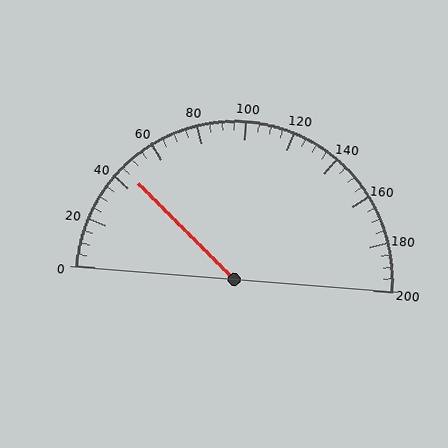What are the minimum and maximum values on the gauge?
The gauge ranges from 0 to 200.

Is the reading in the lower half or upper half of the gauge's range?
The reading is in the lower half of the range (0 to 200).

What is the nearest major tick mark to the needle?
The nearest major tick mark is 40.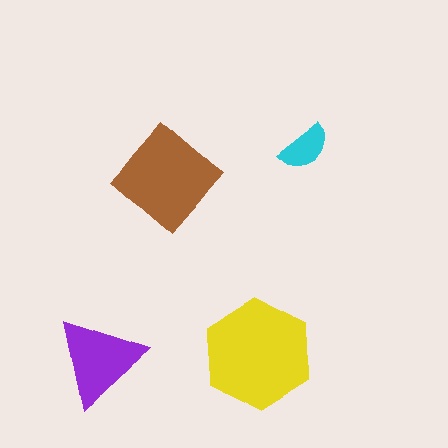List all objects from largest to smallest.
The yellow hexagon, the brown diamond, the purple triangle, the cyan semicircle.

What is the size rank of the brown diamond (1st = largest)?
2nd.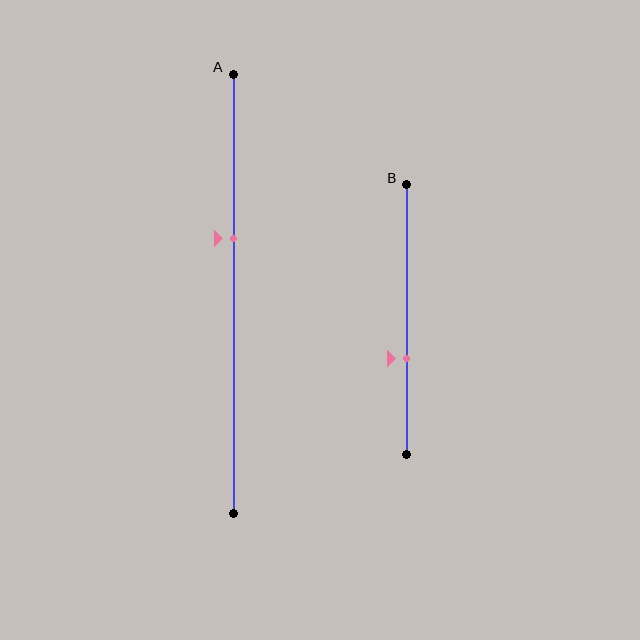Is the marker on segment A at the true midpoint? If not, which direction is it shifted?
No, the marker on segment A is shifted upward by about 13% of the segment length.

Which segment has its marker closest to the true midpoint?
Segment A has its marker closest to the true midpoint.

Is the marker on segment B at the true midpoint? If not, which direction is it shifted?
No, the marker on segment B is shifted downward by about 15% of the segment length.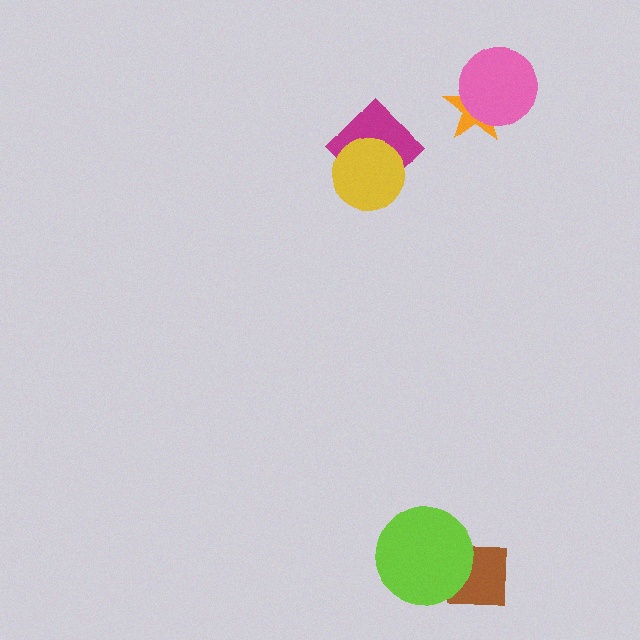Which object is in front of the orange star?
The pink circle is in front of the orange star.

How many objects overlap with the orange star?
1 object overlaps with the orange star.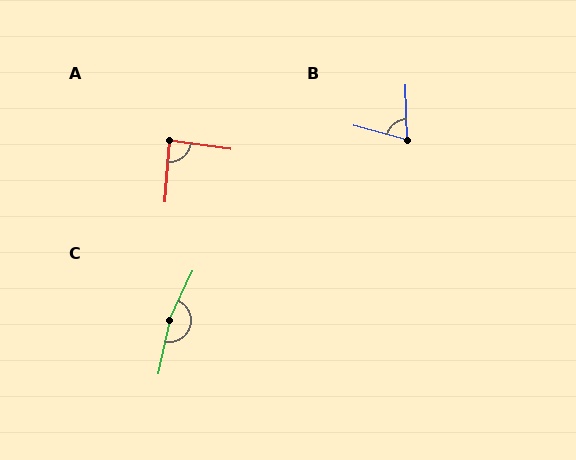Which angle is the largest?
C, at approximately 167 degrees.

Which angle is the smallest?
B, at approximately 74 degrees.